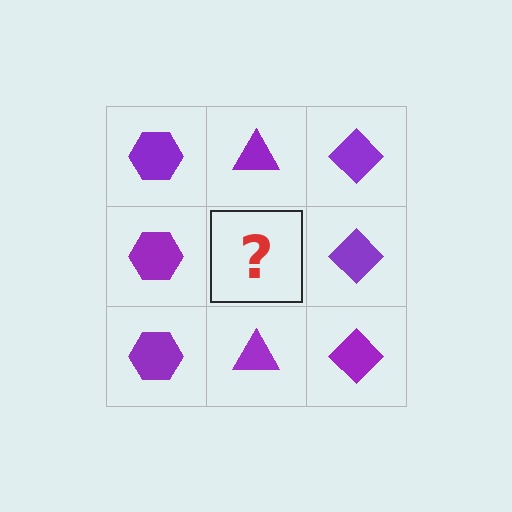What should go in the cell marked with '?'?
The missing cell should contain a purple triangle.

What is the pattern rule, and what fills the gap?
The rule is that each column has a consistent shape. The gap should be filled with a purple triangle.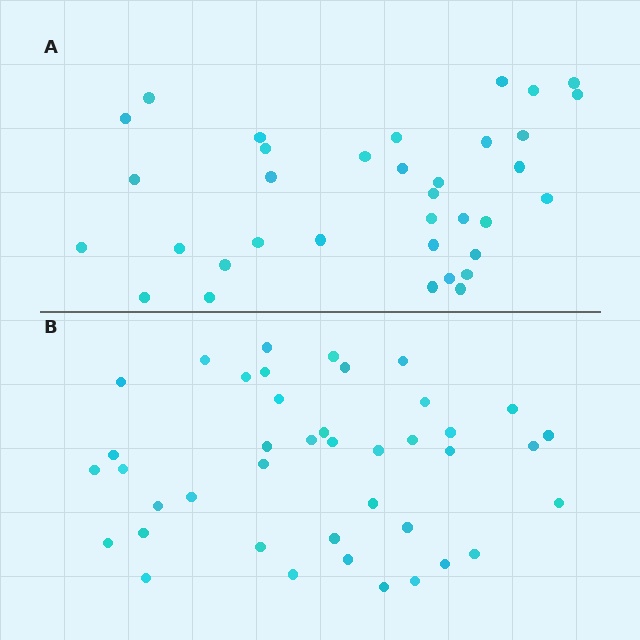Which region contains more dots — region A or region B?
Region B (the bottom region) has more dots.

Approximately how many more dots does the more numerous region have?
Region B has about 6 more dots than region A.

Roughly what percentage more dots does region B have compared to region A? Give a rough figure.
About 15% more.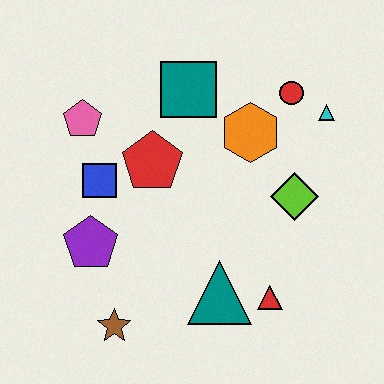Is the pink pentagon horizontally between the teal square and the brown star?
No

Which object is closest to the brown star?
The purple pentagon is closest to the brown star.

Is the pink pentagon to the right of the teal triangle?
No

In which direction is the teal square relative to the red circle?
The teal square is to the left of the red circle.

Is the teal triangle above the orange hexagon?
No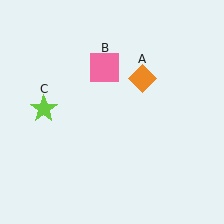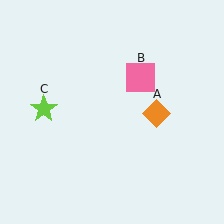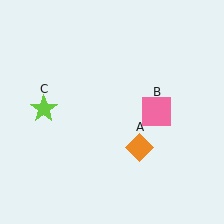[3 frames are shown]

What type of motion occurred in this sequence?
The orange diamond (object A), pink square (object B) rotated clockwise around the center of the scene.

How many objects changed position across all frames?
2 objects changed position: orange diamond (object A), pink square (object B).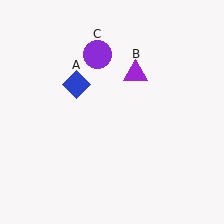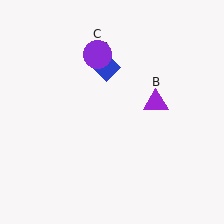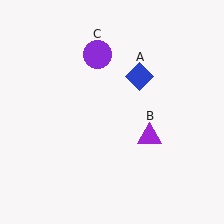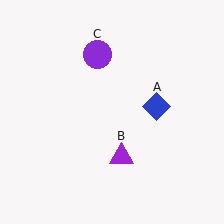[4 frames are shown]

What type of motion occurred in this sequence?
The blue diamond (object A), purple triangle (object B) rotated clockwise around the center of the scene.